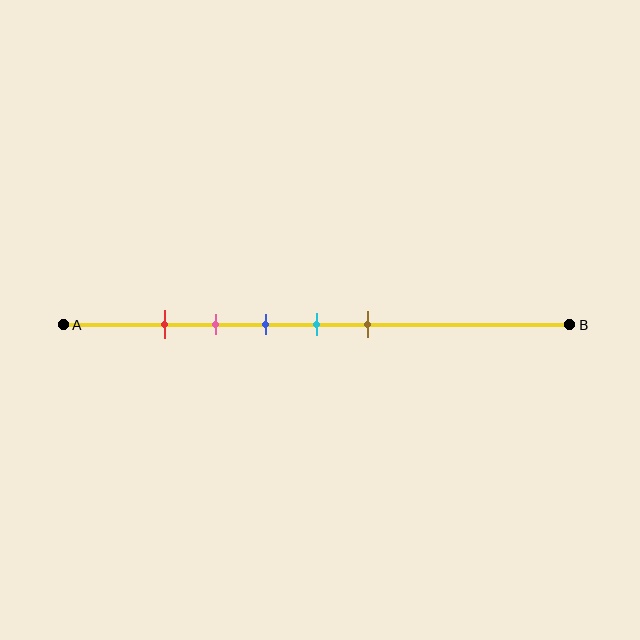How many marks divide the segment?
There are 5 marks dividing the segment.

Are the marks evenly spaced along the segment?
Yes, the marks are approximately evenly spaced.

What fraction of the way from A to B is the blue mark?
The blue mark is approximately 40% (0.4) of the way from A to B.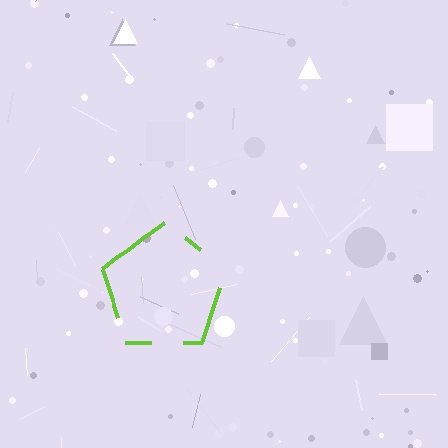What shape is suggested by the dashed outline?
The dashed outline suggests a pentagon.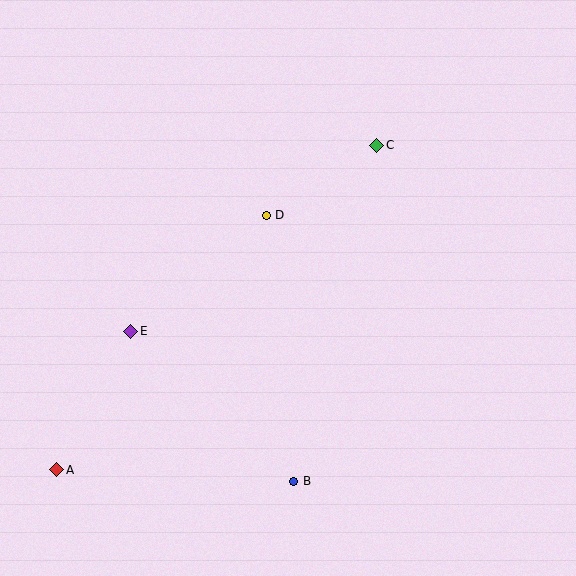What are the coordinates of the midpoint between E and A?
The midpoint between E and A is at (94, 401).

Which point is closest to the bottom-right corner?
Point B is closest to the bottom-right corner.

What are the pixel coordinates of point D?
Point D is at (266, 215).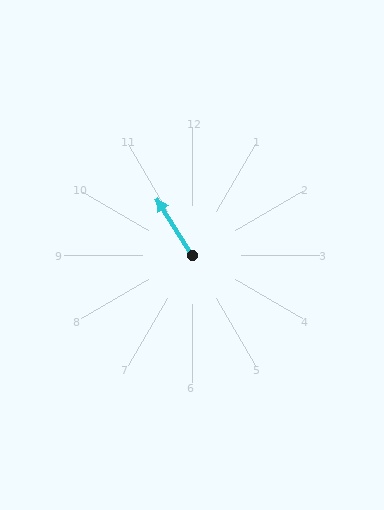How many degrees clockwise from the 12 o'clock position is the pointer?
Approximately 328 degrees.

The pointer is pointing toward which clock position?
Roughly 11 o'clock.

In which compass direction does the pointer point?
Northwest.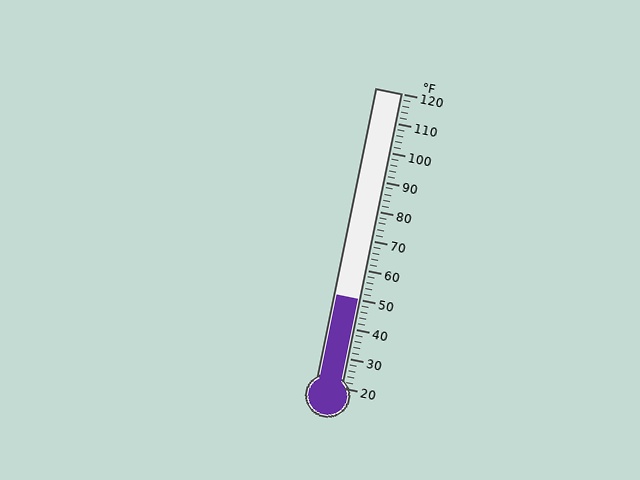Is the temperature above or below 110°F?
The temperature is below 110°F.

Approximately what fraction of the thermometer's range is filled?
The thermometer is filled to approximately 30% of its range.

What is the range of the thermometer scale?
The thermometer scale ranges from 20°F to 120°F.